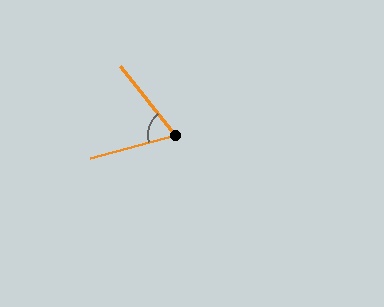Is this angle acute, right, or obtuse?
It is acute.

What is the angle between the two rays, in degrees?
Approximately 67 degrees.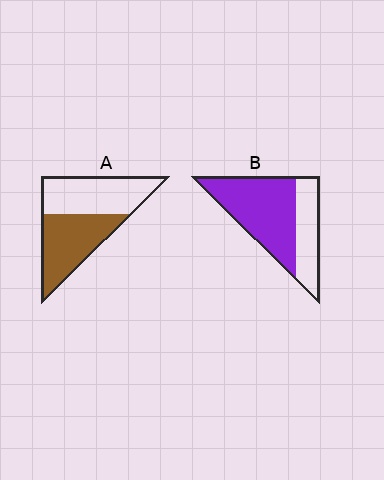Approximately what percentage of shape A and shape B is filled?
A is approximately 50% and B is approximately 65%.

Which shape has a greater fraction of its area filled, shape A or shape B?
Shape B.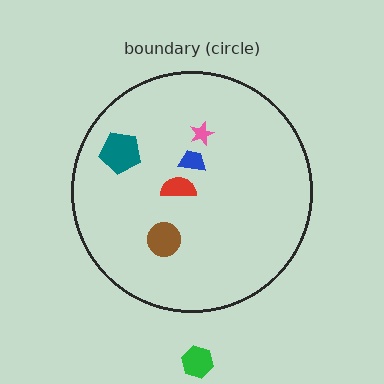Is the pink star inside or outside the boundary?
Inside.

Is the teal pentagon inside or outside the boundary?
Inside.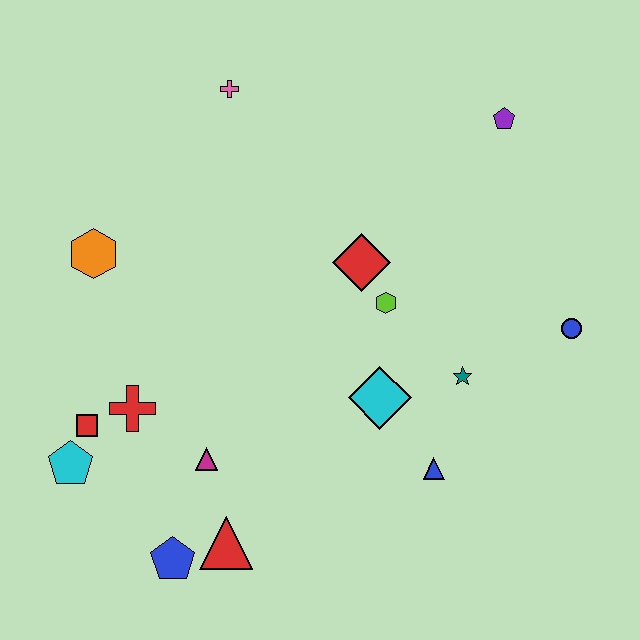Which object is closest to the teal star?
The cyan diamond is closest to the teal star.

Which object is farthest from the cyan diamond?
The pink cross is farthest from the cyan diamond.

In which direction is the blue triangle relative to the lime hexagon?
The blue triangle is below the lime hexagon.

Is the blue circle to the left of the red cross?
No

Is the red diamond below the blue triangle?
No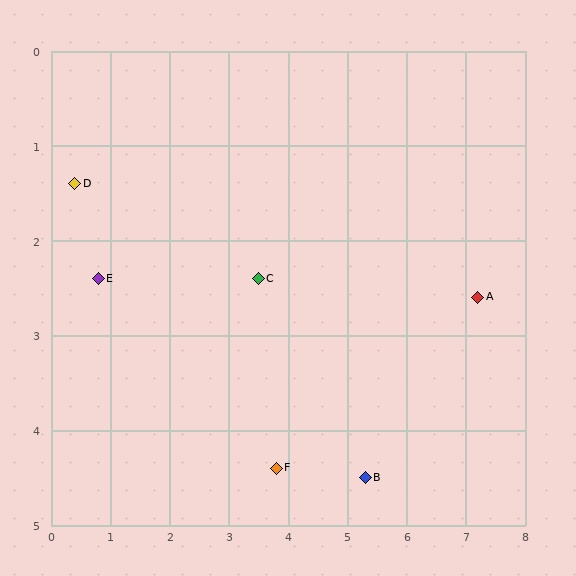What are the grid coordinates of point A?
Point A is at approximately (7.2, 2.6).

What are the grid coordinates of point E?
Point E is at approximately (0.8, 2.4).